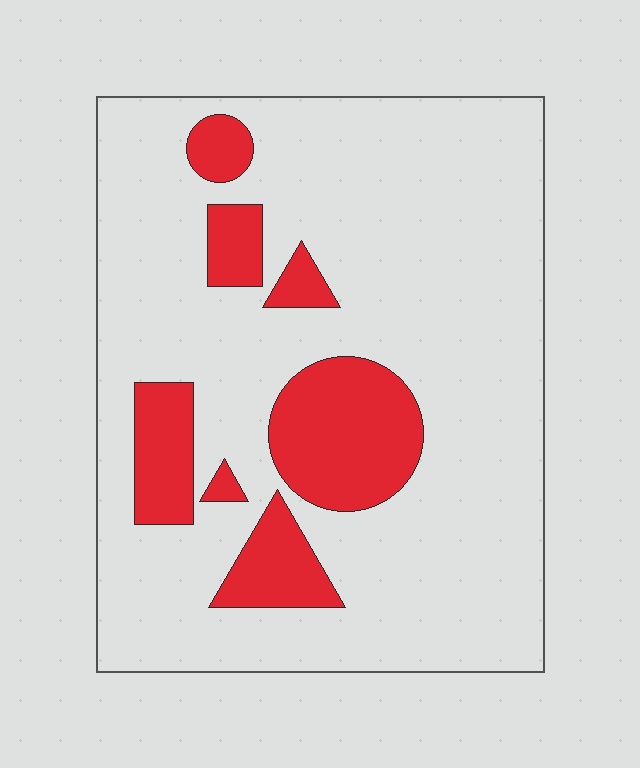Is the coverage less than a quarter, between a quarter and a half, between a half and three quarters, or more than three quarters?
Less than a quarter.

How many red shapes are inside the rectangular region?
7.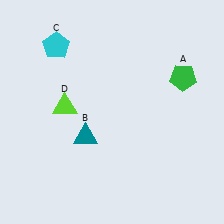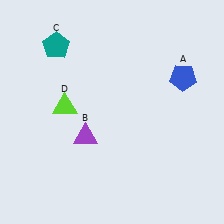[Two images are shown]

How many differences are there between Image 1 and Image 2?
There are 3 differences between the two images.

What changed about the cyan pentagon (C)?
In Image 1, C is cyan. In Image 2, it changed to teal.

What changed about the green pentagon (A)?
In Image 1, A is green. In Image 2, it changed to blue.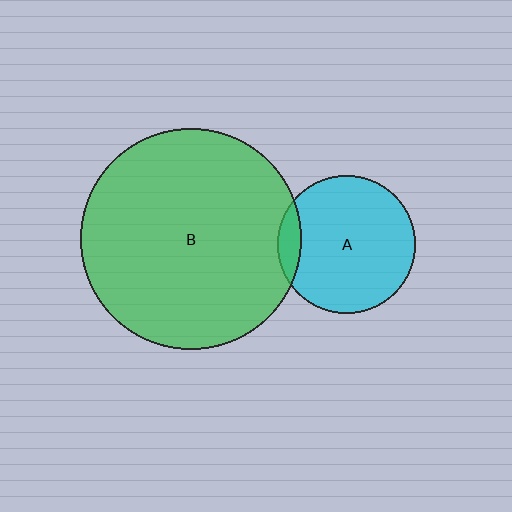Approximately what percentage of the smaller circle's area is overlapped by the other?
Approximately 10%.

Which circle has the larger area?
Circle B (green).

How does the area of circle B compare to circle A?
Approximately 2.6 times.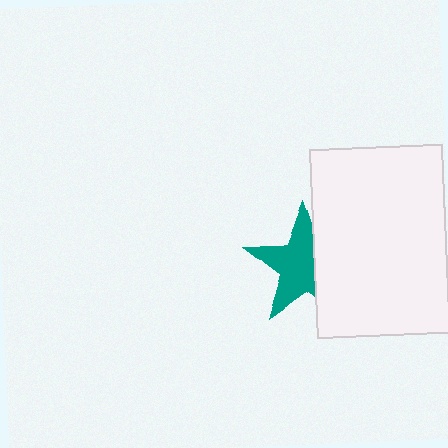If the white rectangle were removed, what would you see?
You would see the complete teal star.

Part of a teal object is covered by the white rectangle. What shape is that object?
It is a star.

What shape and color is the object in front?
The object in front is a white rectangle.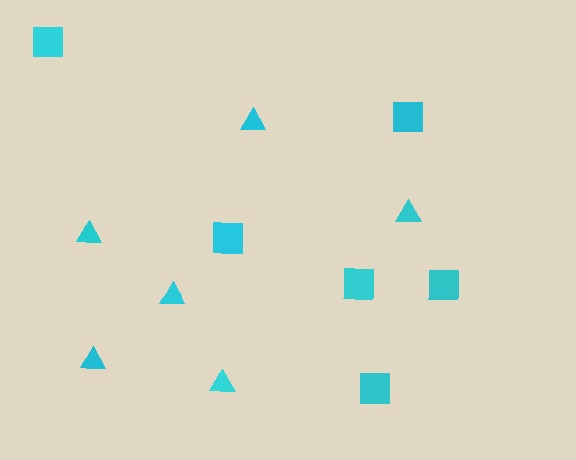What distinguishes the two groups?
There are 2 groups: one group of triangles (6) and one group of squares (6).